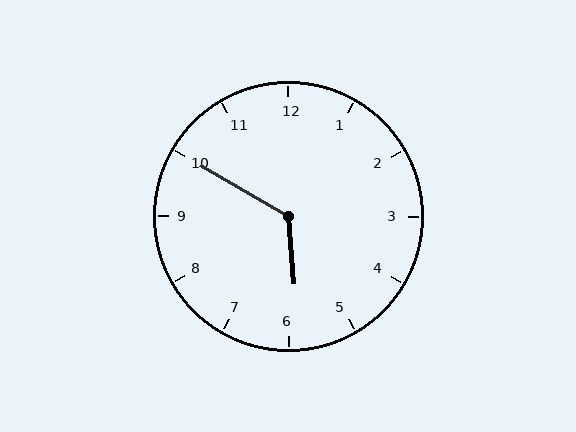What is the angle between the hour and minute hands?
Approximately 125 degrees.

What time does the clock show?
5:50.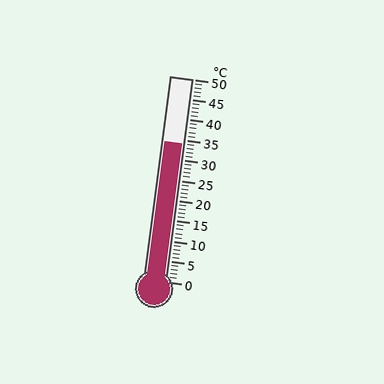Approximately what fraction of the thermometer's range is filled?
The thermometer is filled to approximately 70% of its range.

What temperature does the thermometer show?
The thermometer shows approximately 34°C.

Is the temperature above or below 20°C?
The temperature is above 20°C.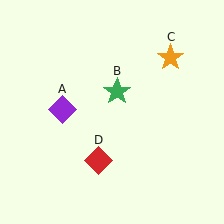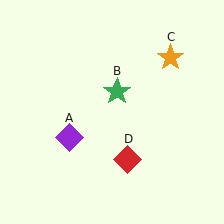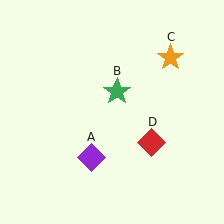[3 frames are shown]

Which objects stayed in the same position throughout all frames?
Green star (object B) and orange star (object C) remained stationary.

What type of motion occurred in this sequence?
The purple diamond (object A), red diamond (object D) rotated counterclockwise around the center of the scene.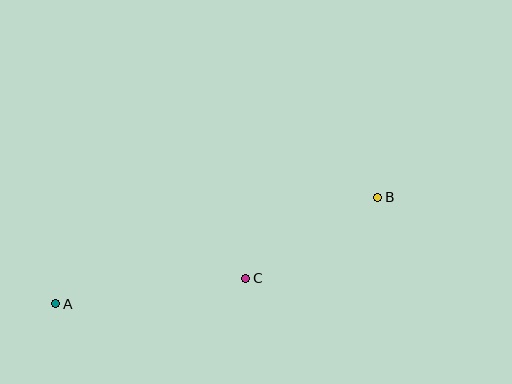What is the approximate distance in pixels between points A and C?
The distance between A and C is approximately 191 pixels.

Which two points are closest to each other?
Points B and C are closest to each other.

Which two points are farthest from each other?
Points A and B are farthest from each other.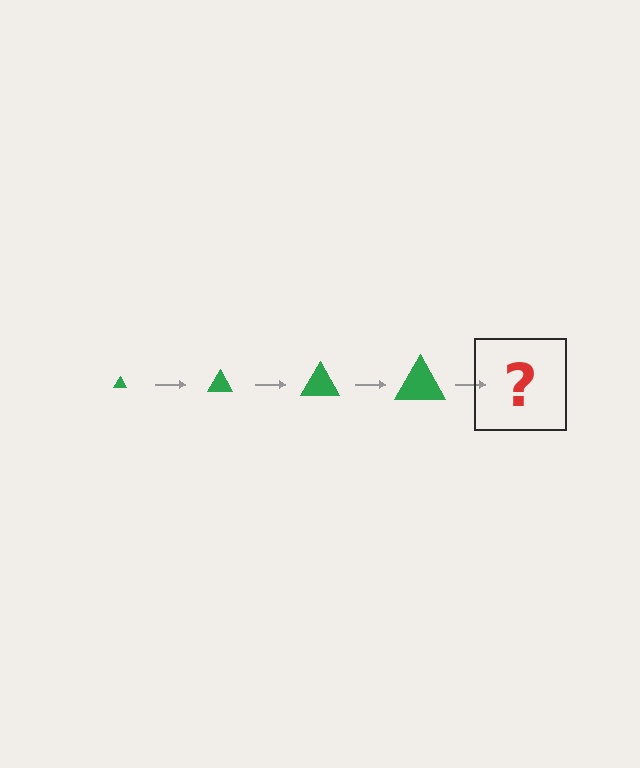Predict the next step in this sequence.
The next step is a green triangle, larger than the previous one.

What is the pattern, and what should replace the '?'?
The pattern is that the triangle gets progressively larger each step. The '?' should be a green triangle, larger than the previous one.